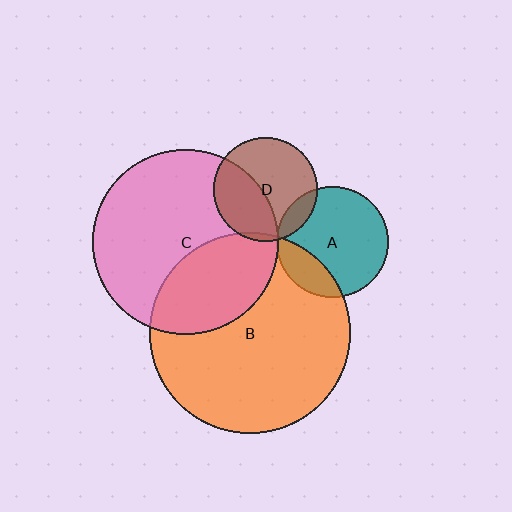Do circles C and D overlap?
Yes.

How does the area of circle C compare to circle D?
Approximately 3.2 times.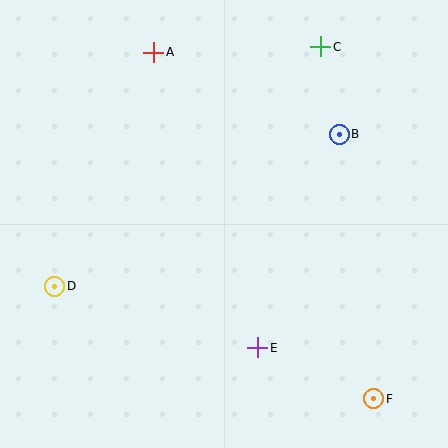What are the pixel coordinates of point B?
Point B is at (339, 134).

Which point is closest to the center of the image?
Point E at (258, 348) is closest to the center.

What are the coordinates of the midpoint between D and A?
The midpoint between D and A is at (104, 169).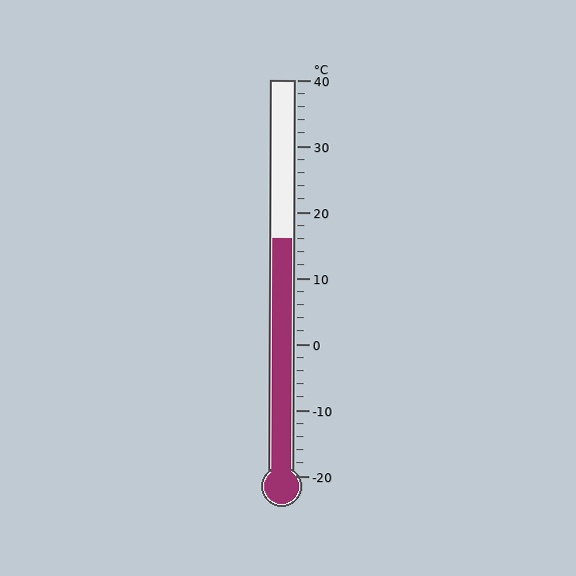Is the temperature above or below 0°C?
The temperature is above 0°C.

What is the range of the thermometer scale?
The thermometer scale ranges from -20°C to 40°C.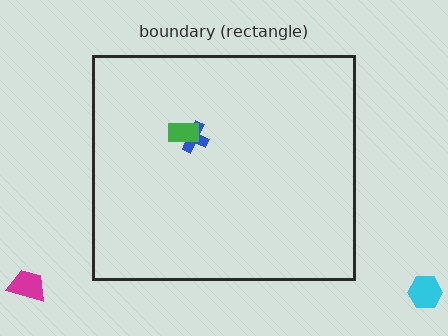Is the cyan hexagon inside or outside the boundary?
Outside.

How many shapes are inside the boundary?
2 inside, 2 outside.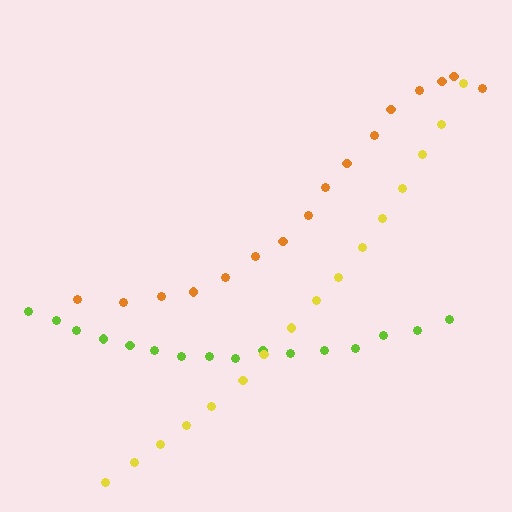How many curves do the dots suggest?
There are 3 distinct paths.